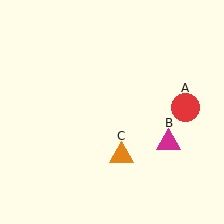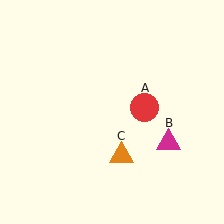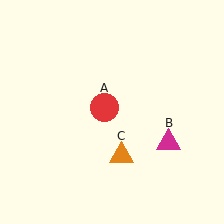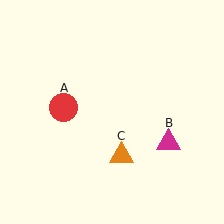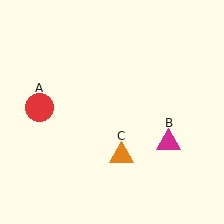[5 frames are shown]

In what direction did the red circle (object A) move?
The red circle (object A) moved left.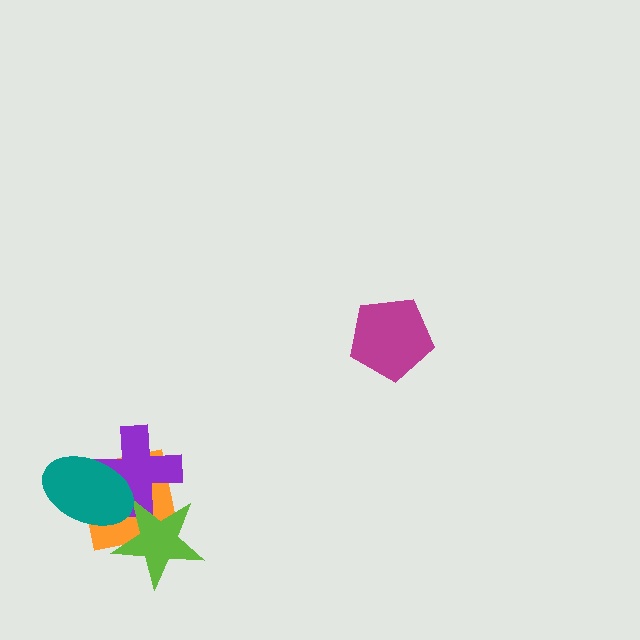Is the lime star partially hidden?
Yes, it is partially covered by another shape.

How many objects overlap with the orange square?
3 objects overlap with the orange square.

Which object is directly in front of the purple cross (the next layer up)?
The lime star is directly in front of the purple cross.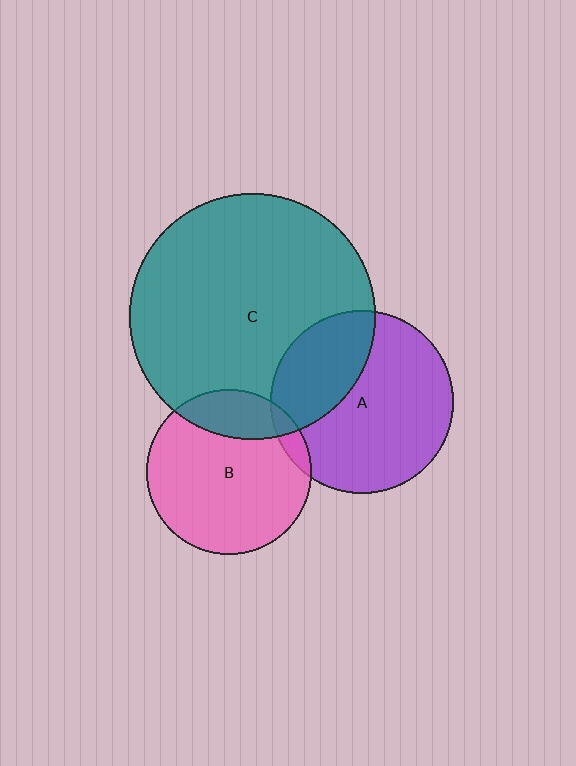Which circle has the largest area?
Circle C (teal).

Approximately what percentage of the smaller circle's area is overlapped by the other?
Approximately 20%.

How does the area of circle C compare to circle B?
Approximately 2.2 times.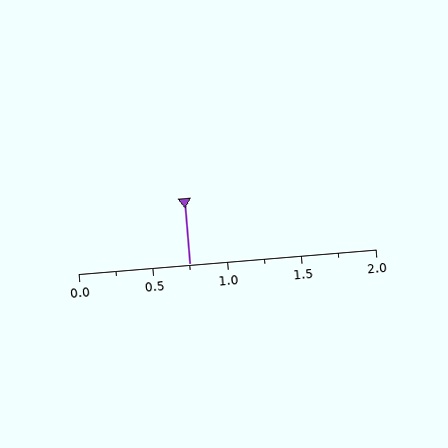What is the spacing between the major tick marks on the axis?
The major ticks are spaced 0.5 apart.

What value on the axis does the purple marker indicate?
The marker indicates approximately 0.75.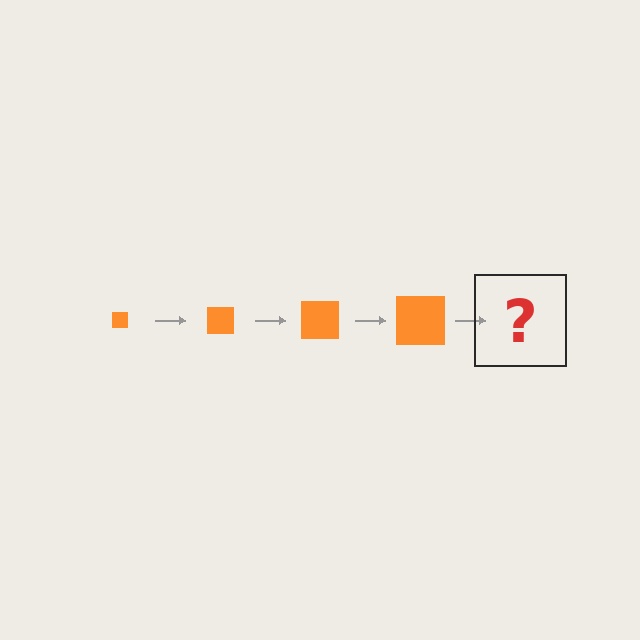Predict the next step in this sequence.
The next step is an orange square, larger than the previous one.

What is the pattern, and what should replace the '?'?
The pattern is that the square gets progressively larger each step. The '?' should be an orange square, larger than the previous one.